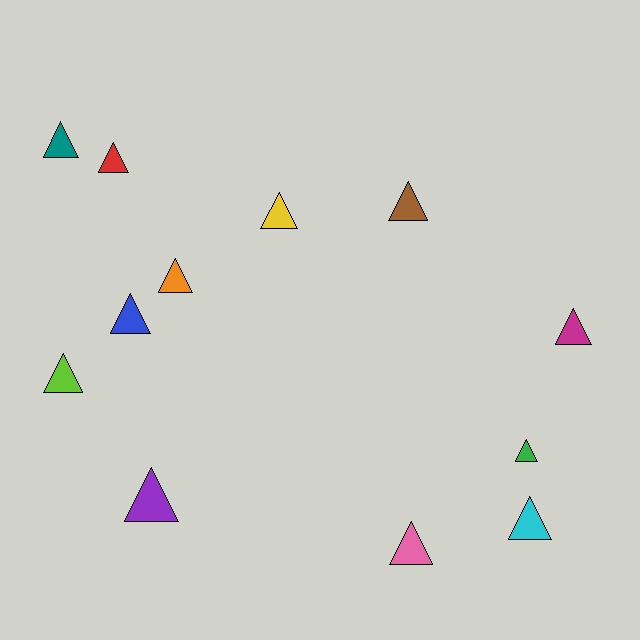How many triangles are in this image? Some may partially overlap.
There are 12 triangles.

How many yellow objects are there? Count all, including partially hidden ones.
There is 1 yellow object.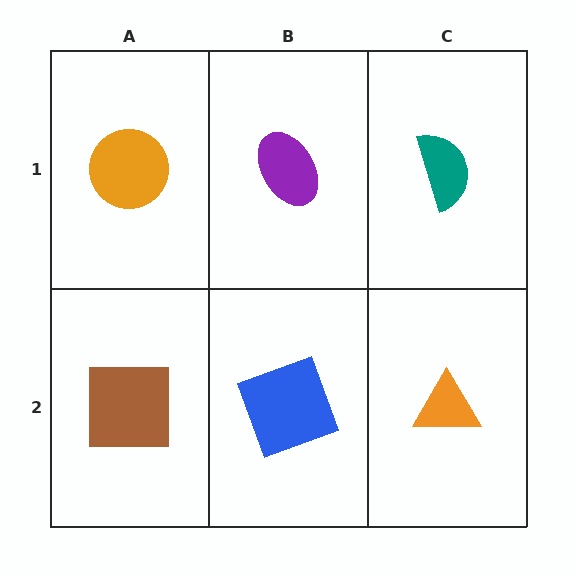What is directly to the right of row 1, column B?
A teal semicircle.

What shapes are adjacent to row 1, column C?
An orange triangle (row 2, column C), a purple ellipse (row 1, column B).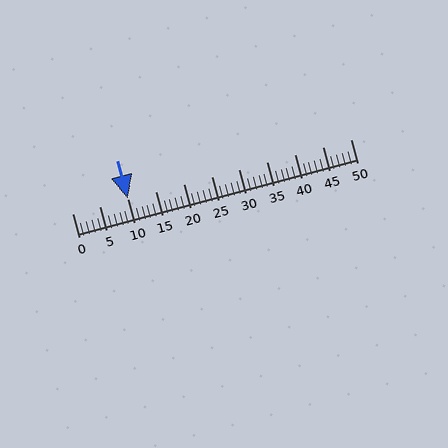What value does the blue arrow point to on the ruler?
The blue arrow points to approximately 10.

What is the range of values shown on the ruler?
The ruler shows values from 0 to 50.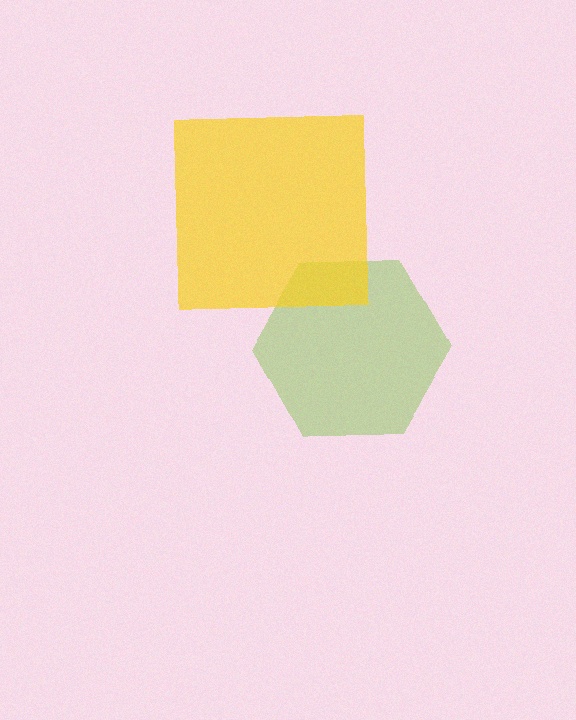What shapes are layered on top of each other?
The layered shapes are: a lime hexagon, a yellow square.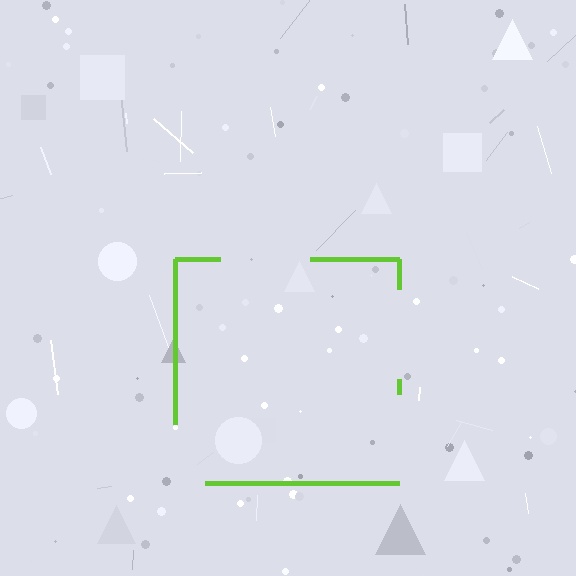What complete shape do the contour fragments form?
The contour fragments form a square.